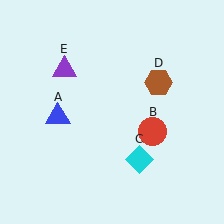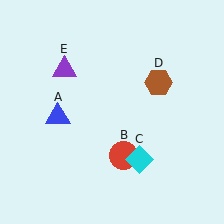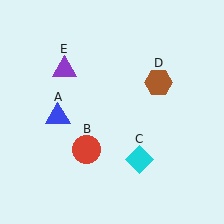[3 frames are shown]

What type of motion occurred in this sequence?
The red circle (object B) rotated clockwise around the center of the scene.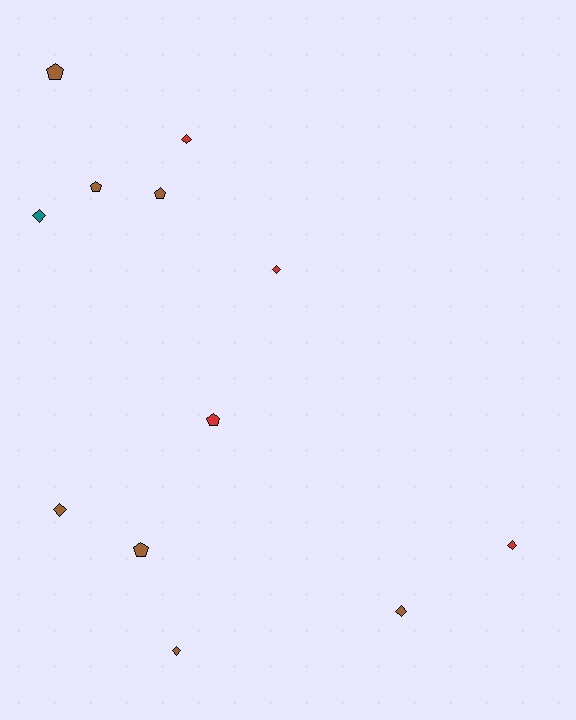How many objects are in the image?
There are 12 objects.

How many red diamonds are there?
There are 3 red diamonds.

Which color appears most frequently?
Brown, with 7 objects.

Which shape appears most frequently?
Diamond, with 7 objects.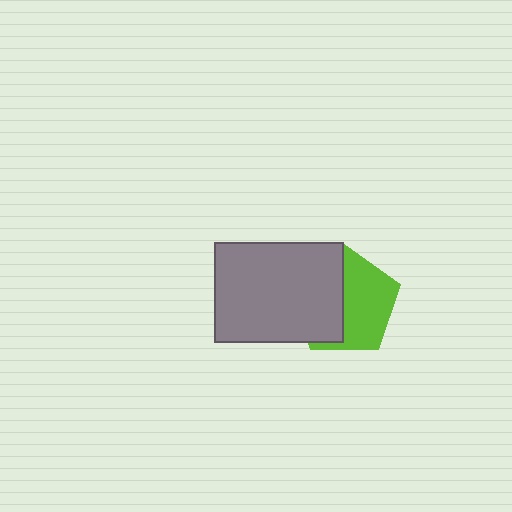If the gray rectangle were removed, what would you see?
You would see the complete lime pentagon.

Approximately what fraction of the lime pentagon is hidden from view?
Roughly 46% of the lime pentagon is hidden behind the gray rectangle.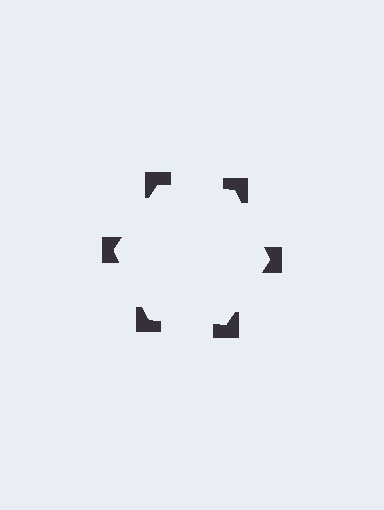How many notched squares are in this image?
There are 6 — one at each vertex of the illusory hexagon.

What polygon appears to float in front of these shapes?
An illusory hexagon — its edges are inferred from the aligned wedge cuts in the notched squares, not physically drawn.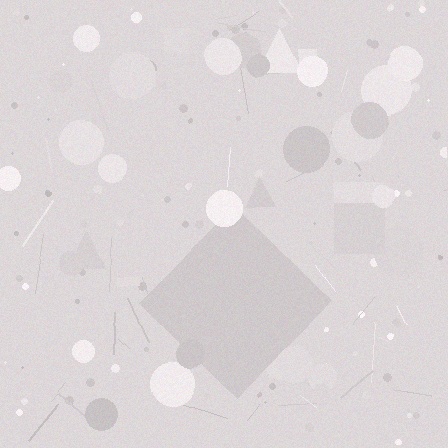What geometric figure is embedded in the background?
A diamond is embedded in the background.